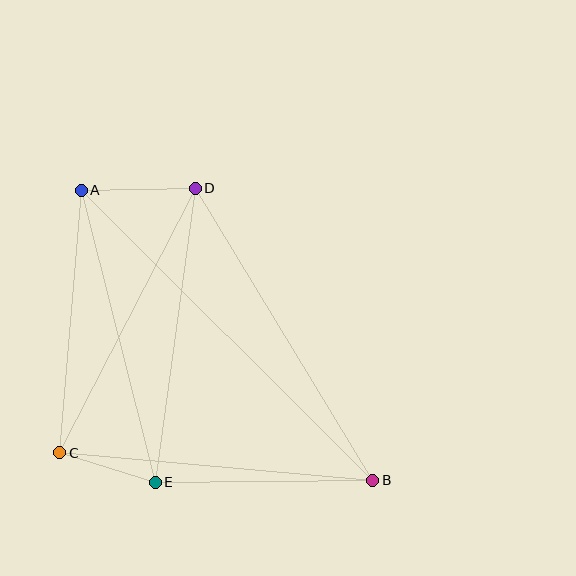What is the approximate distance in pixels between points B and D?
The distance between B and D is approximately 342 pixels.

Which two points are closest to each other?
Points C and E are closest to each other.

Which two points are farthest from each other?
Points A and B are farthest from each other.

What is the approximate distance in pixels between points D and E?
The distance between D and E is approximately 297 pixels.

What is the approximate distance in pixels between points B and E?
The distance between B and E is approximately 218 pixels.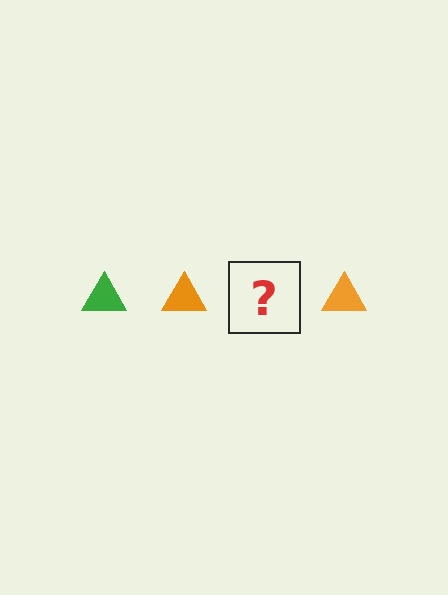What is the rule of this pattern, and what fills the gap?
The rule is that the pattern cycles through green, orange triangles. The gap should be filled with a green triangle.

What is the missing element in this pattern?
The missing element is a green triangle.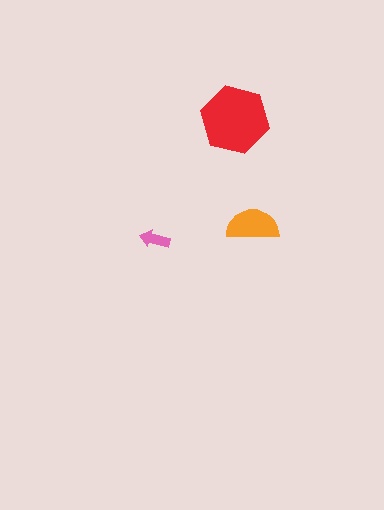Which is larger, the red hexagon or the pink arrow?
The red hexagon.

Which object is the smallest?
The pink arrow.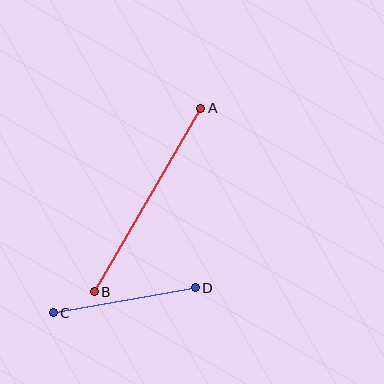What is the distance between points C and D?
The distance is approximately 144 pixels.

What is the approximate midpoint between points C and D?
The midpoint is at approximately (124, 300) pixels.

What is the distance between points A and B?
The distance is approximately 212 pixels.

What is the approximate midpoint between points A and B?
The midpoint is at approximately (148, 200) pixels.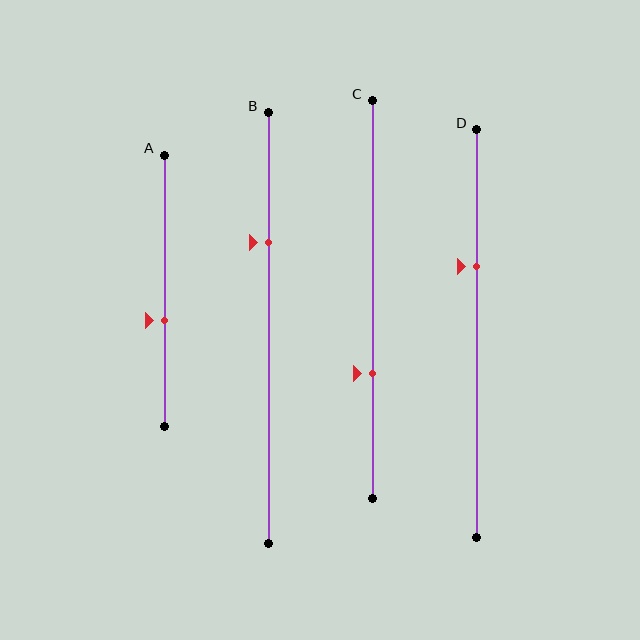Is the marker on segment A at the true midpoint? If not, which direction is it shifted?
No, the marker on segment A is shifted downward by about 11% of the segment length.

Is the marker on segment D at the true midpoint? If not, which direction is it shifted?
No, the marker on segment D is shifted upward by about 16% of the segment length.